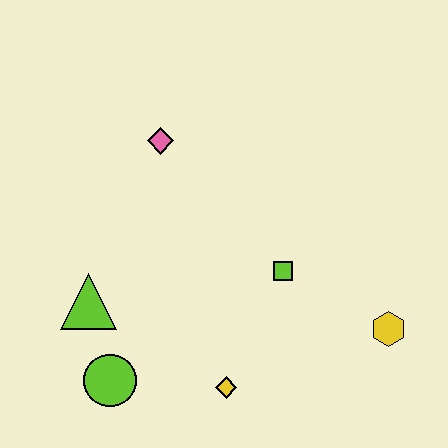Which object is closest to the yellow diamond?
The lime circle is closest to the yellow diamond.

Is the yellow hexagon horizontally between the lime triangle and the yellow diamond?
No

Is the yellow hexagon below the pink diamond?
Yes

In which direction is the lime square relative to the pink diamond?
The lime square is below the pink diamond.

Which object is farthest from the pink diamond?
The yellow hexagon is farthest from the pink diamond.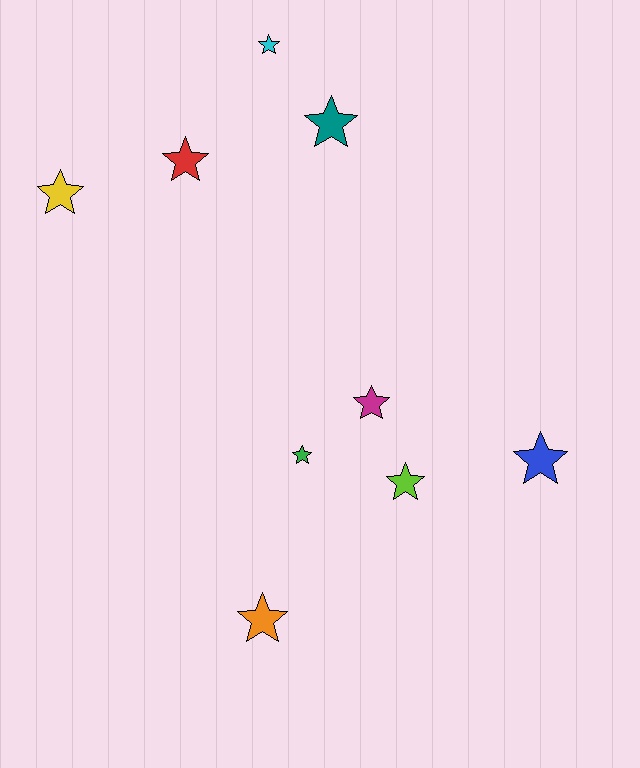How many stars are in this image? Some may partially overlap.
There are 9 stars.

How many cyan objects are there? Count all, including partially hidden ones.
There is 1 cyan object.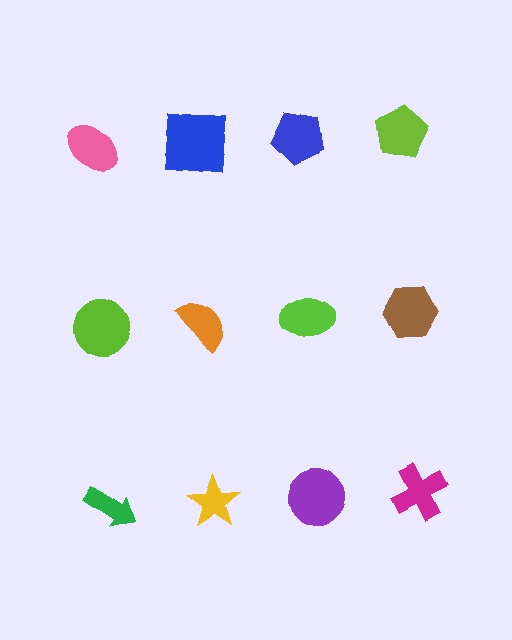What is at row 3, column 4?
A magenta cross.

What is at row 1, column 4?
A lime pentagon.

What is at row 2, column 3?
A lime ellipse.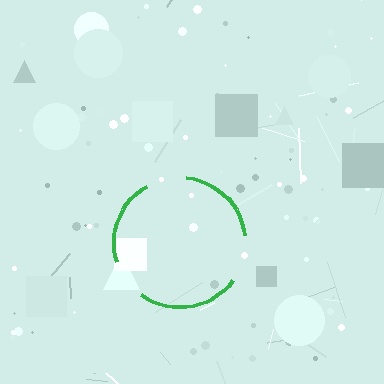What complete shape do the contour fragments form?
The contour fragments form a circle.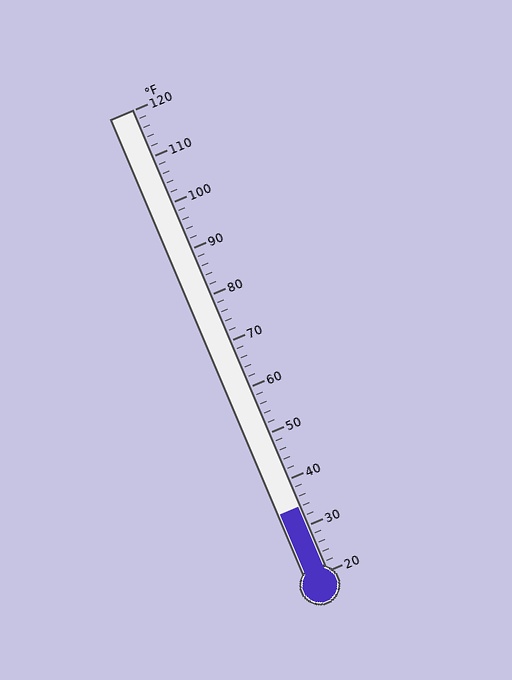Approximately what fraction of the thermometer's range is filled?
The thermometer is filled to approximately 15% of its range.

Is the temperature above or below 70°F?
The temperature is below 70°F.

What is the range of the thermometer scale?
The thermometer scale ranges from 20°F to 120°F.